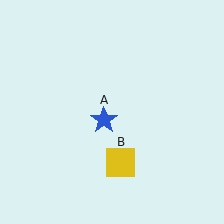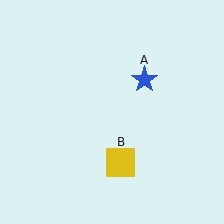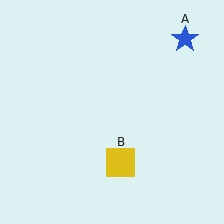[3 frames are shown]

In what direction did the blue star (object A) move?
The blue star (object A) moved up and to the right.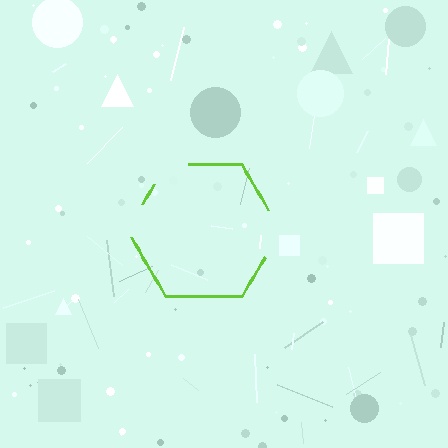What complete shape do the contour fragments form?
The contour fragments form a hexagon.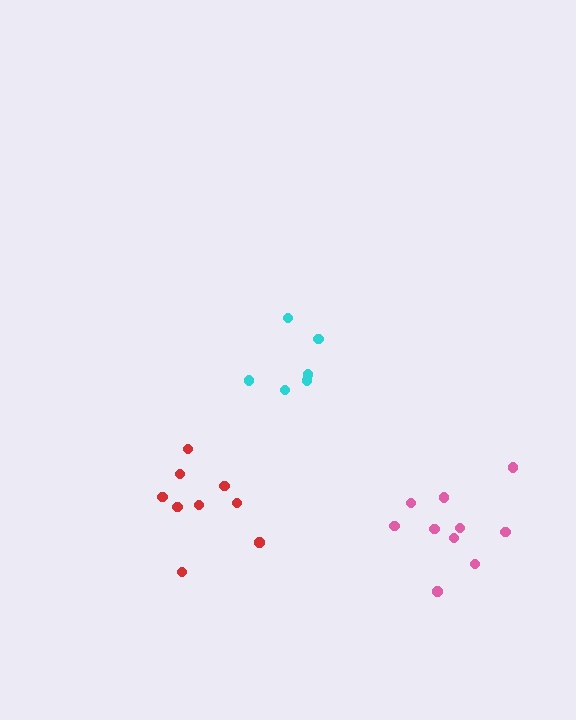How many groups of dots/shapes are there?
There are 3 groups.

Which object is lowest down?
The pink cluster is bottommost.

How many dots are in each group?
Group 1: 9 dots, Group 2: 6 dots, Group 3: 10 dots (25 total).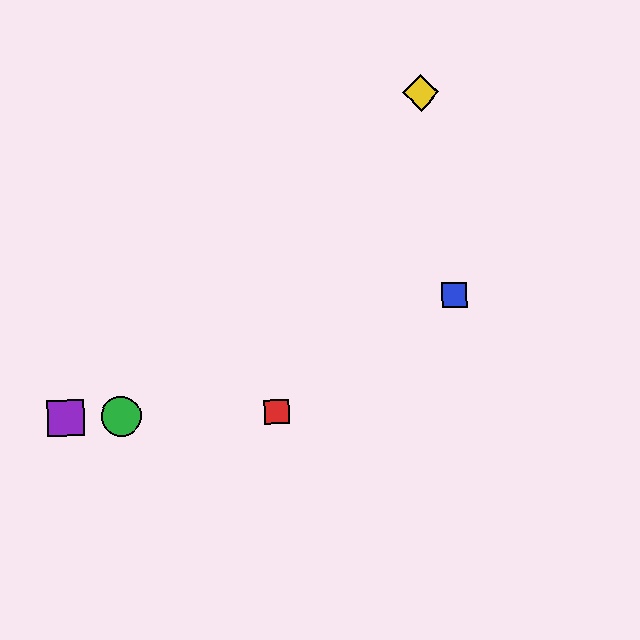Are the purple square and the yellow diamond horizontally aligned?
No, the purple square is at y≈418 and the yellow diamond is at y≈93.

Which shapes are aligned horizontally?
The red square, the green circle, the purple square are aligned horizontally.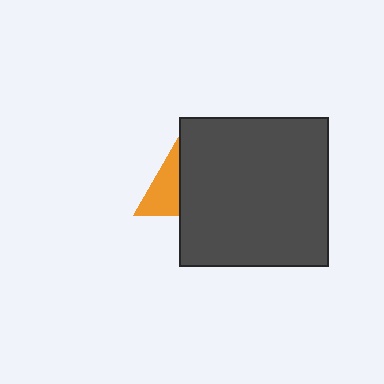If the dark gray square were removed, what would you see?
You would see the complete orange triangle.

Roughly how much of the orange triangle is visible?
A small part of it is visible (roughly 38%).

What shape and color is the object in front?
The object in front is a dark gray square.